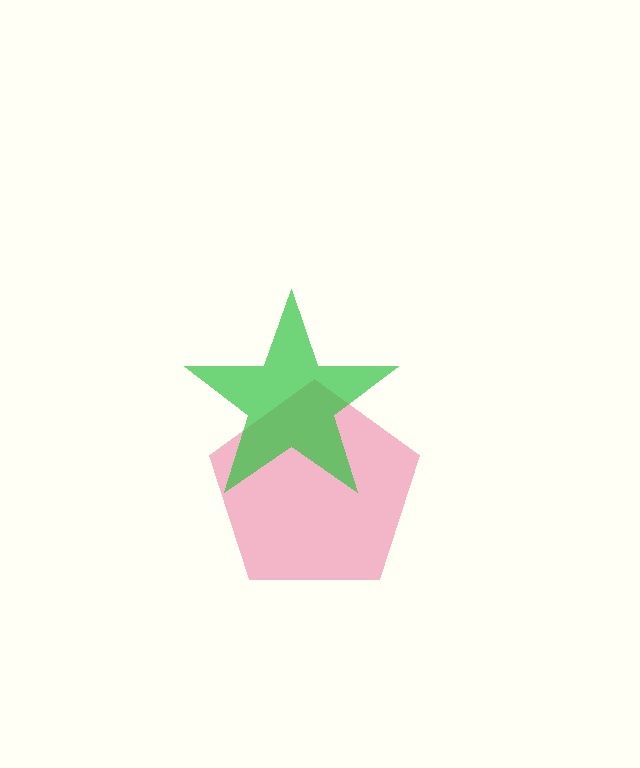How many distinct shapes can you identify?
There are 2 distinct shapes: a pink pentagon, a green star.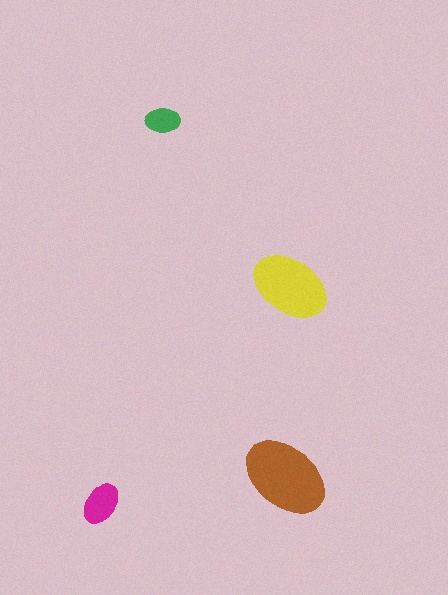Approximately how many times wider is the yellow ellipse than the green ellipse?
About 2 times wider.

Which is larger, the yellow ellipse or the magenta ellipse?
The yellow one.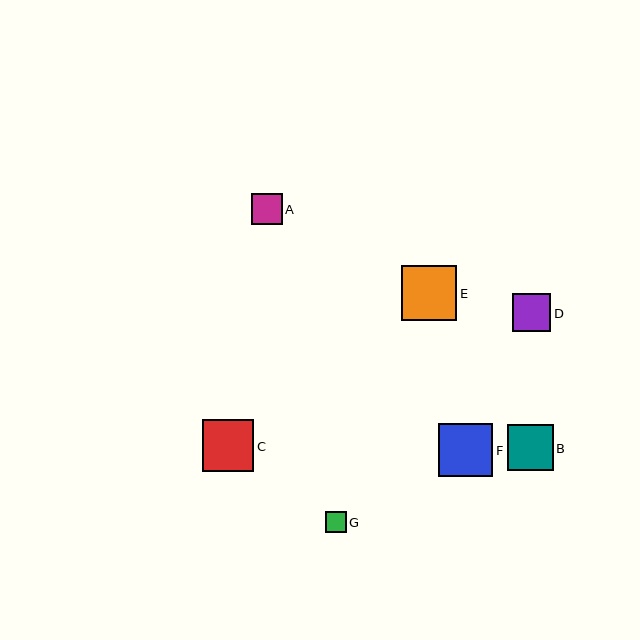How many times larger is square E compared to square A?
Square E is approximately 1.8 times the size of square A.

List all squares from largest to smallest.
From largest to smallest: E, F, C, B, D, A, G.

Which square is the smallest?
Square G is the smallest with a size of approximately 21 pixels.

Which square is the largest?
Square E is the largest with a size of approximately 56 pixels.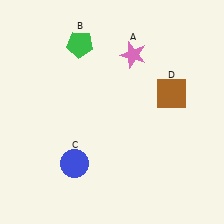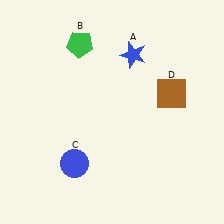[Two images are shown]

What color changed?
The star (A) changed from pink in Image 1 to blue in Image 2.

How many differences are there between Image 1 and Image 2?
There is 1 difference between the two images.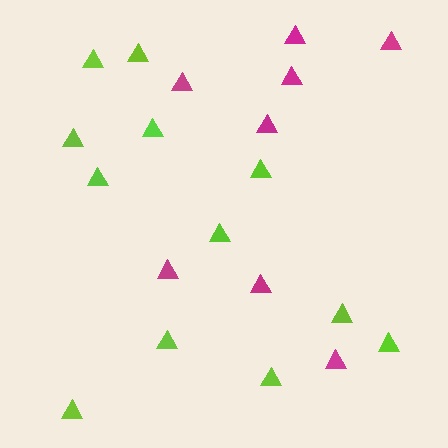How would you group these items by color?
There are 2 groups: one group of lime triangles (12) and one group of magenta triangles (8).